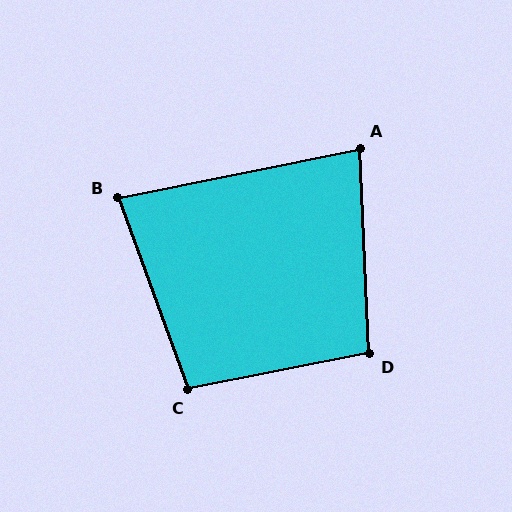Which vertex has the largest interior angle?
C, at approximately 99 degrees.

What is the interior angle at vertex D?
Approximately 99 degrees (obtuse).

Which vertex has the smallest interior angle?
A, at approximately 81 degrees.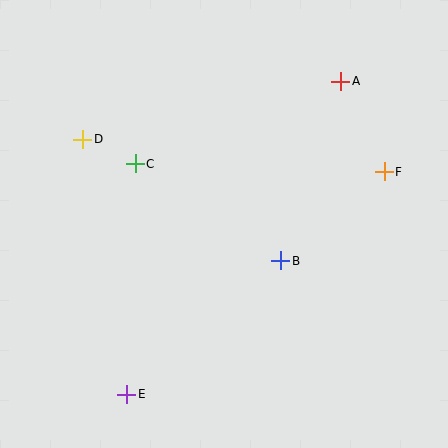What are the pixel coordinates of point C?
Point C is at (135, 164).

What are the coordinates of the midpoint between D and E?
The midpoint between D and E is at (105, 267).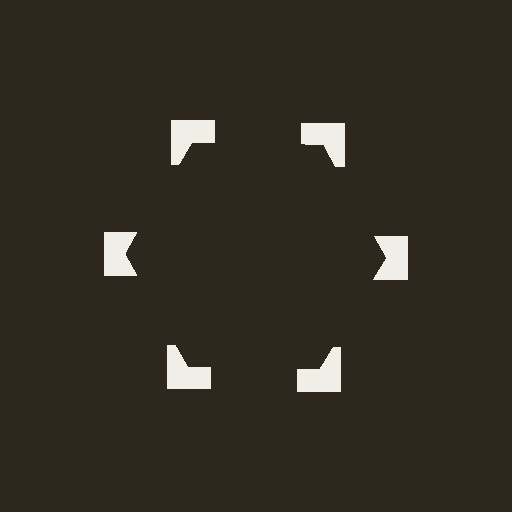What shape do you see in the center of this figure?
An illusory hexagon — its edges are inferred from the aligned wedge cuts in the notched squares, not physically drawn.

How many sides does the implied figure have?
6 sides.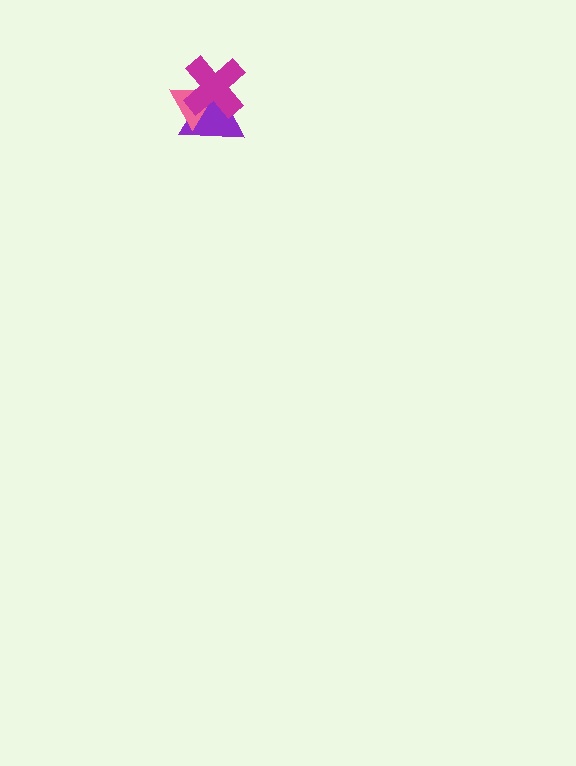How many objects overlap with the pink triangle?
2 objects overlap with the pink triangle.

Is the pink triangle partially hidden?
Yes, it is partially covered by another shape.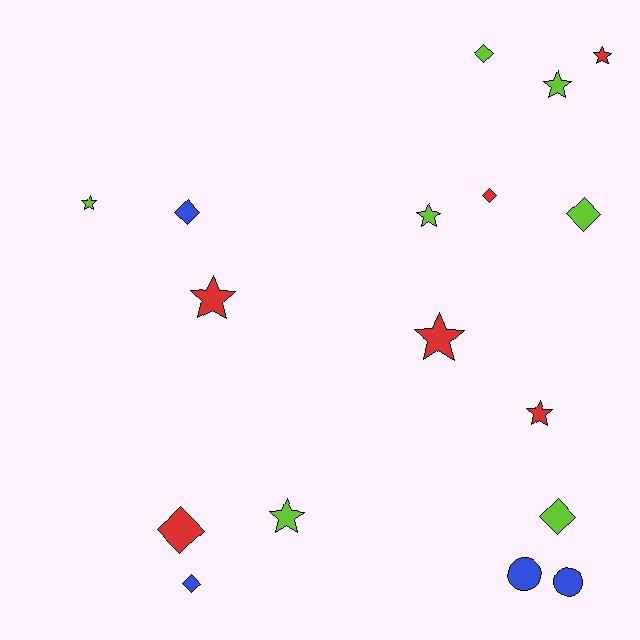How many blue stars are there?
There are no blue stars.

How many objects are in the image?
There are 17 objects.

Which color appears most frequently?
Lime, with 7 objects.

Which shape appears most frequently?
Star, with 8 objects.